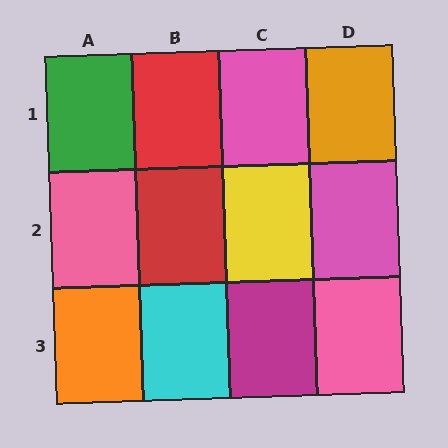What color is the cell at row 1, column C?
Pink.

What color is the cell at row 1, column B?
Red.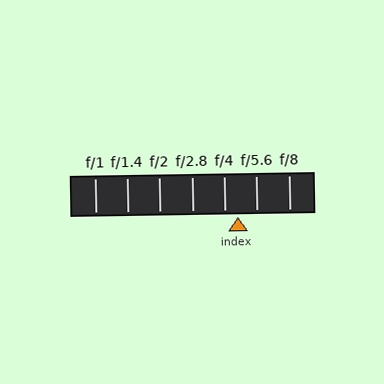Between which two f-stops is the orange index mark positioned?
The index mark is between f/4 and f/5.6.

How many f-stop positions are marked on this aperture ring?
There are 7 f-stop positions marked.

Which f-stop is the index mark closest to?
The index mark is closest to f/4.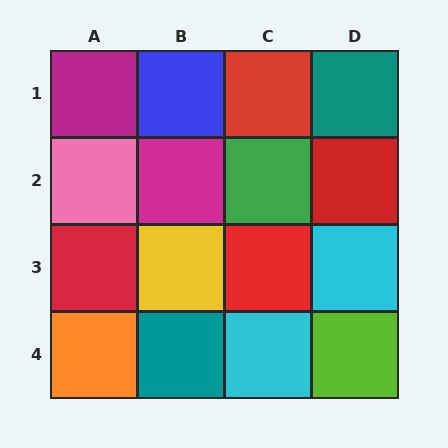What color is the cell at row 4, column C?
Cyan.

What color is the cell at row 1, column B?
Blue.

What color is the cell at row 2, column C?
Green.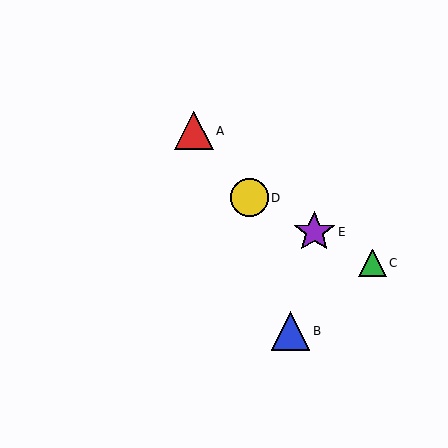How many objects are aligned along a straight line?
3 objects (C, D, E) are aligned along a straight line.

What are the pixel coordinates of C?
Object C is at (372, 263).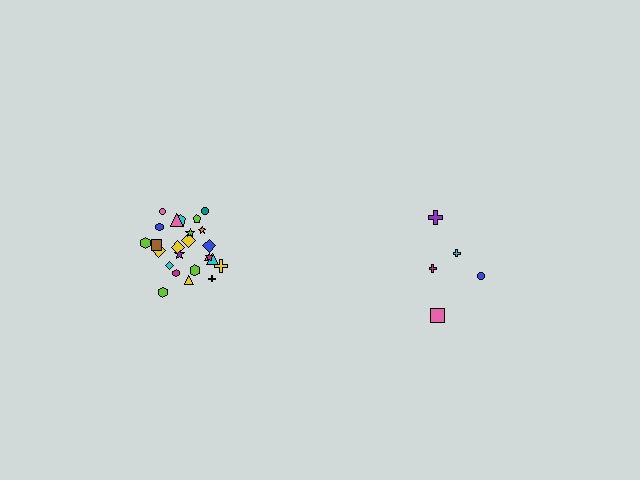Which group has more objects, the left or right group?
The left group.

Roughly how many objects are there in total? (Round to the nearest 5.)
Roughly 30 objects in total.